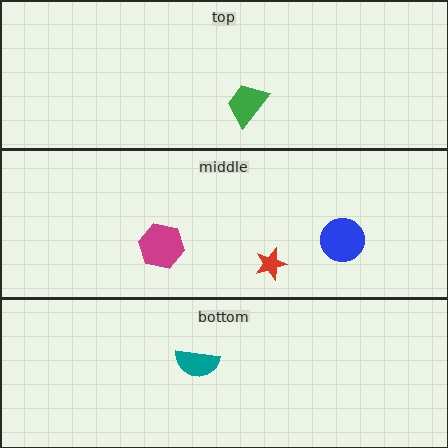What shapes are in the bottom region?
The teal semicircle.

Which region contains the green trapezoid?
The top region.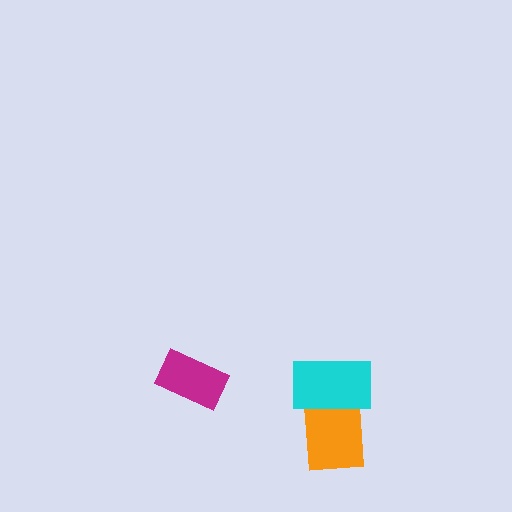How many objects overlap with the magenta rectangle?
0 objects overlap with the magenta rectangle.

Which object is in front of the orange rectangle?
The cyan rectangle is in front of the orange rectangle.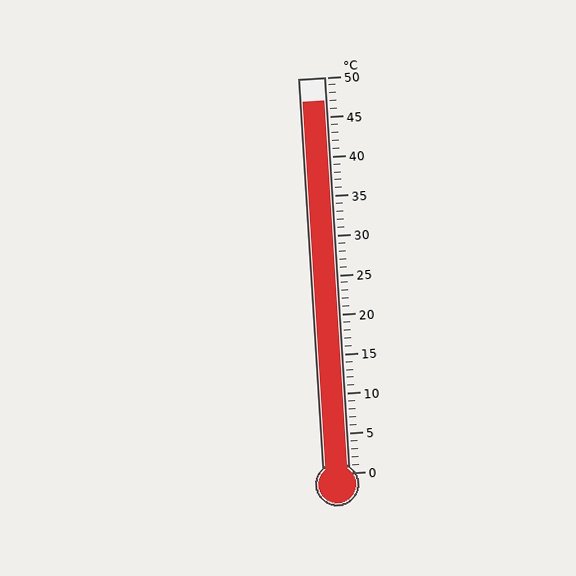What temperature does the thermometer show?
The thermometer shows approximately 47°C.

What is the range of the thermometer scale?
The thermometer scale ranges from 0°C to 50°C.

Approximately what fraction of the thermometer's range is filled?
The thermometer is filled to approximately 95% of its range.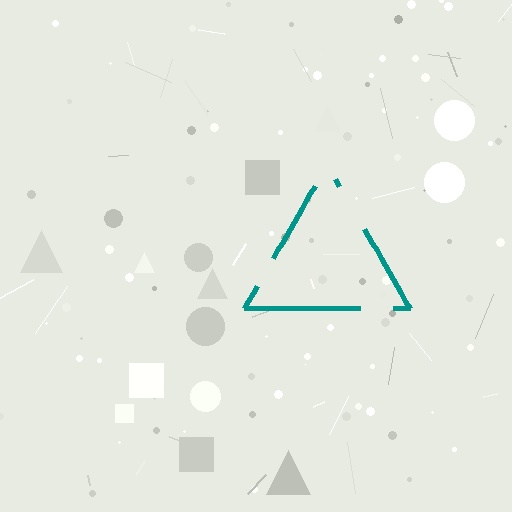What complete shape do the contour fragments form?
The contour fragments form a triangle.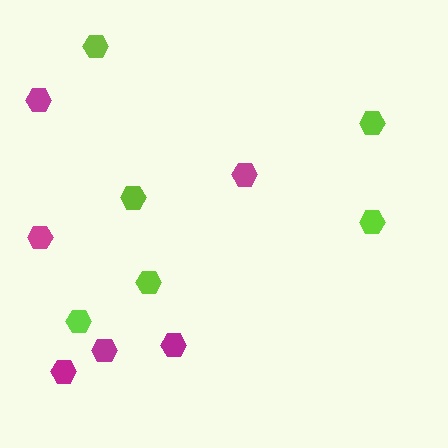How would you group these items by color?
There are 2 groups: one group of magenta hexagons (6) and one group of lime hexagons (6).